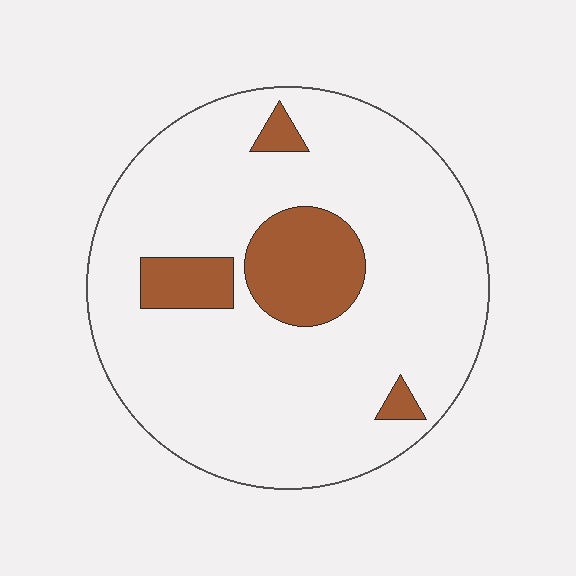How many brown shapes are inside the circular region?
4.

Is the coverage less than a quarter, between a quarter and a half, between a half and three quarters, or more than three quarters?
Less than a quarter.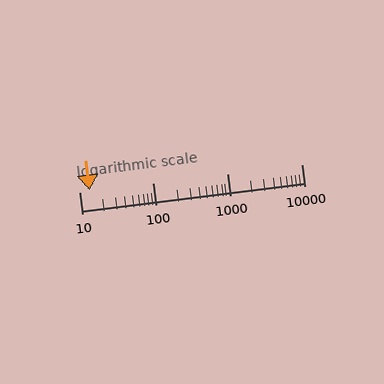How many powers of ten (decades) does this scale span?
The scale spans 3 decades, from 10 to 10000.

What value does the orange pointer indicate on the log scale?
The pointer indicates approximately 14.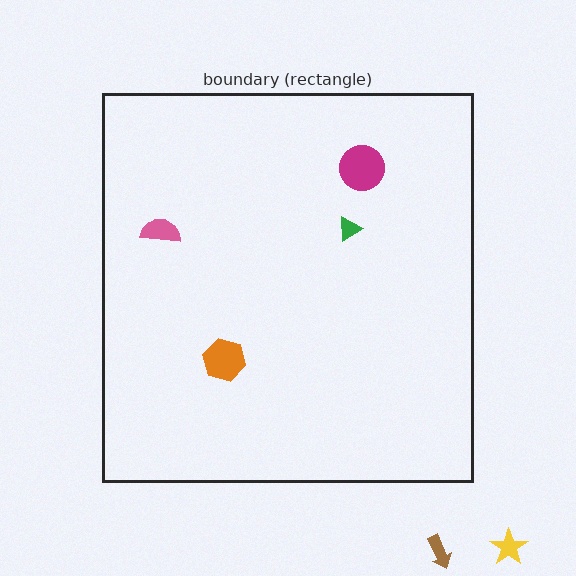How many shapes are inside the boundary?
4 inside, 2 outside.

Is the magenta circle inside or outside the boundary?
Inside.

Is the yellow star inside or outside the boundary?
Outside.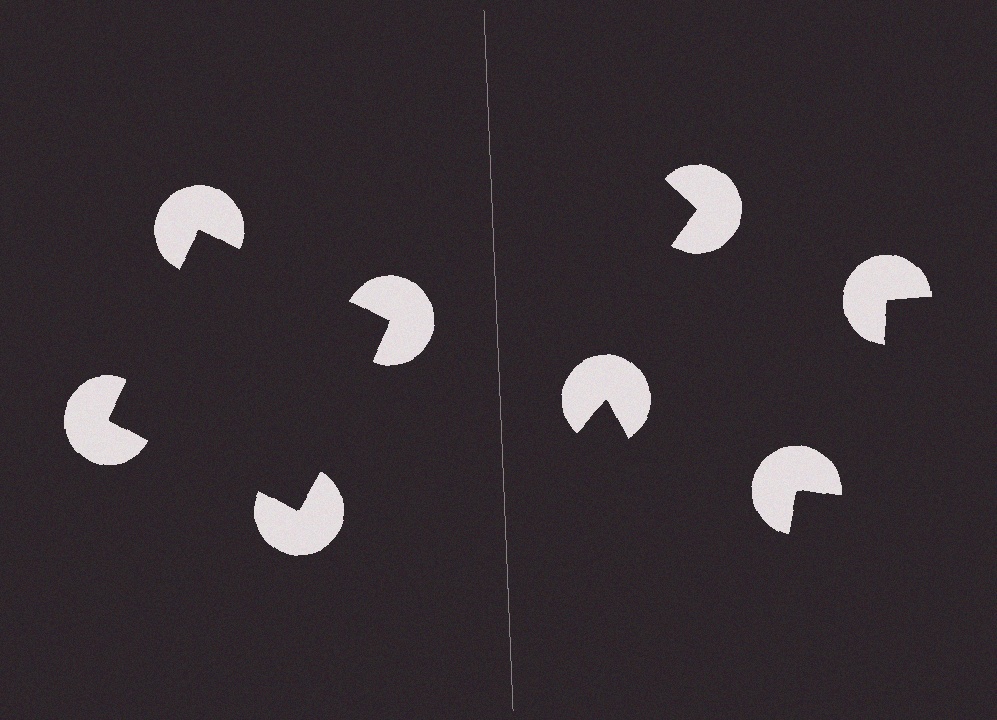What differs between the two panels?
The pac-man discs are positioned identically on both sides; only the wedge orientations differ. On the left they align to a square; on the right they are misaligned.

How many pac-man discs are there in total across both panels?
8 — 4 on each side.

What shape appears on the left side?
An illusory square.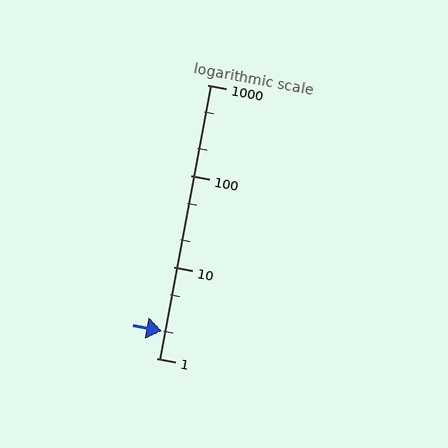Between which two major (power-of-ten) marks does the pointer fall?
The pointer is between 1 and 10.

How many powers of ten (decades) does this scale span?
The scale spans 3 decades, from 1 to 1000.